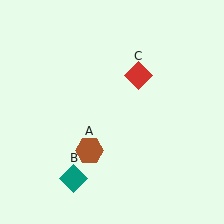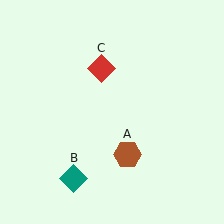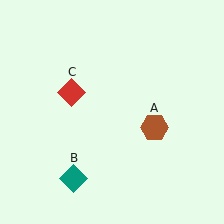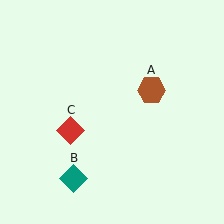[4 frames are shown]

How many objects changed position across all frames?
2 objects changed position: brown hexagon (object A), red diamond (object C).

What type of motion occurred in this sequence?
The brown hexagon (object A), red diamond (object C) rotated counterclockwise around the center of the scene.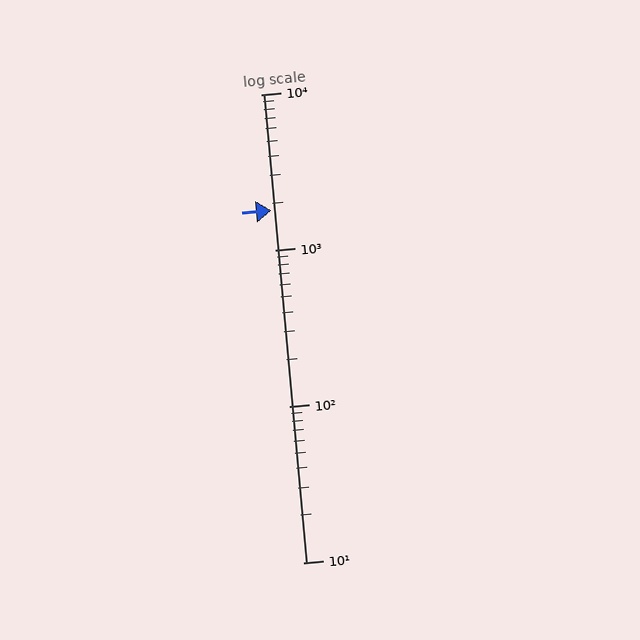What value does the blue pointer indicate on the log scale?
The pointer indicates approximately 1800.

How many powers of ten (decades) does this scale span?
The scale spans 3 decades, from 10 to 10000.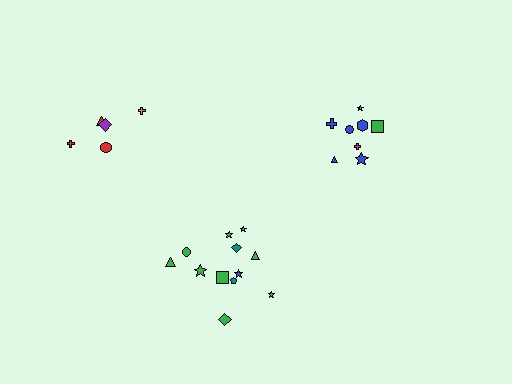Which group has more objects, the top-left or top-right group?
The top-right group.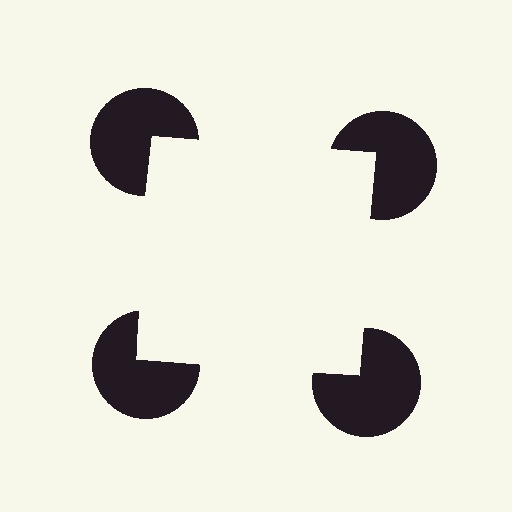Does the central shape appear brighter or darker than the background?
It typically appears slightly brighter than the background, even though no actual brightness change is drawn.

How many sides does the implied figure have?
4 sides.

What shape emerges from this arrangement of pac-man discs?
An illusory square — its edges are inferred from the aligned wedge cuts in the pac-man discs, not physically drawn.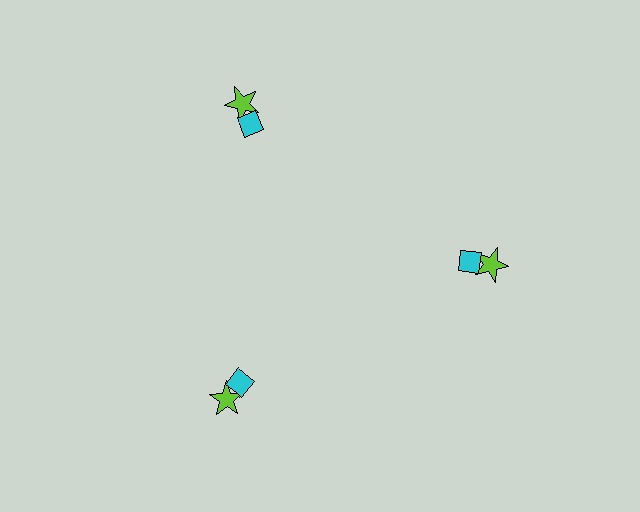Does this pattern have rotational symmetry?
Yes, this pattern has 3-fold rotational symmetry. It looks the same after rotating 120 degrees around the center.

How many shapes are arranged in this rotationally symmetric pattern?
There are 6 shapes, arranged in 3 groups of 2.